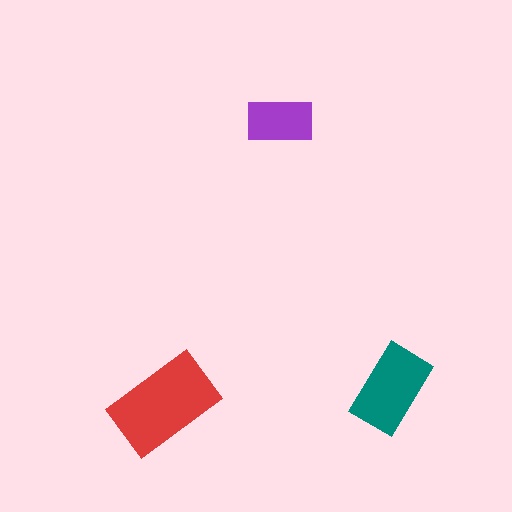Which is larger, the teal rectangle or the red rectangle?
The red one.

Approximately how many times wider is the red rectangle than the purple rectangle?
About 1.5 times wider.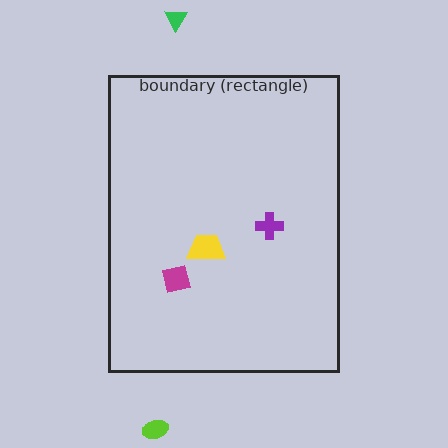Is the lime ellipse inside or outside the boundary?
Outside.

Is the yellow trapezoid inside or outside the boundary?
Inside.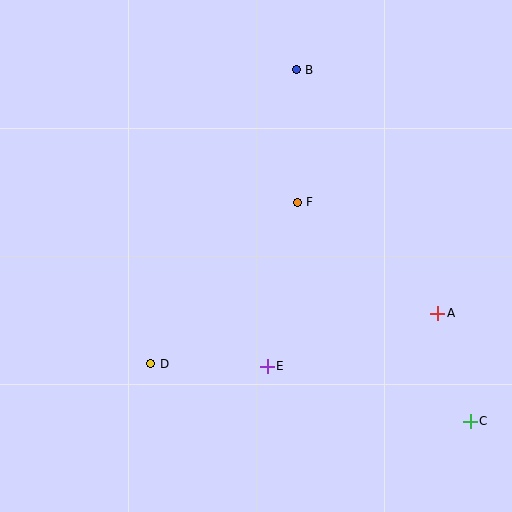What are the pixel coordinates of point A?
Point A is at (438, 313).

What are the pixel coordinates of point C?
Point C is at (470, 421).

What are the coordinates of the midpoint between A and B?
The midpoint between A and B is at (367, 191).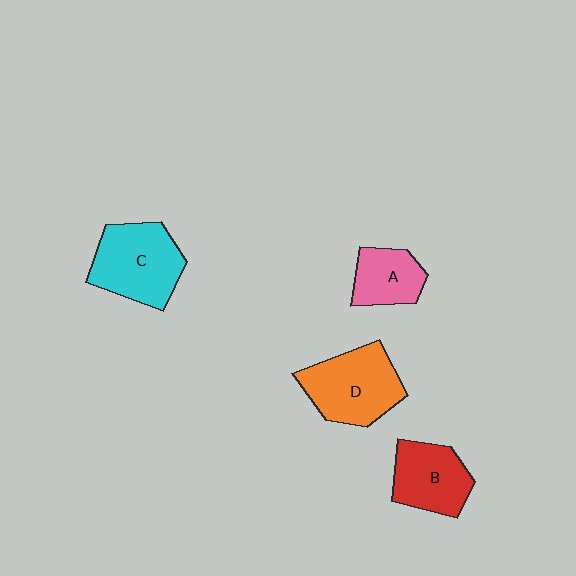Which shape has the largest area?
Shape C (cyan).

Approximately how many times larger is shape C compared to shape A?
Approximately 1.7 times.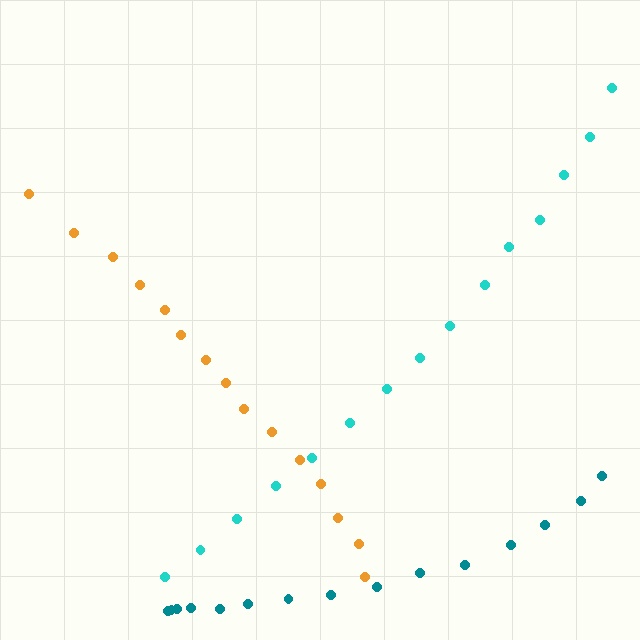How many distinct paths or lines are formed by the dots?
There are 3 distinct paths.